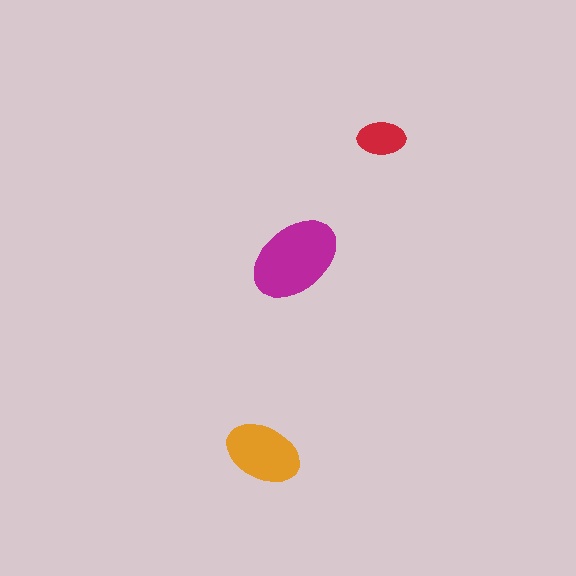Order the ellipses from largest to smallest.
the magenta one, the orange one, the red one.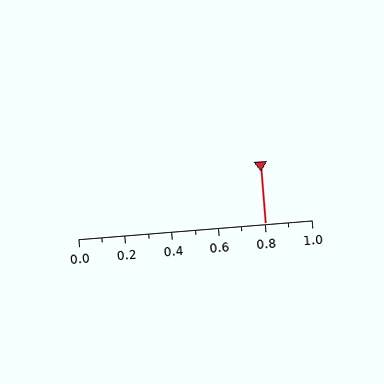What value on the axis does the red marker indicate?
The marker indicates approximately 0.8.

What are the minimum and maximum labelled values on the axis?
The axis runs from 0.0 to 1.0.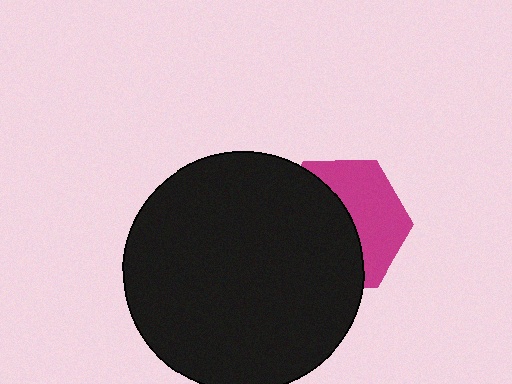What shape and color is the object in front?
The object in front is a black circle.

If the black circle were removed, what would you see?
You would see the complete magenta hexagon.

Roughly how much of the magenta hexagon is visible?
A small part of it is visible (roughly 44%).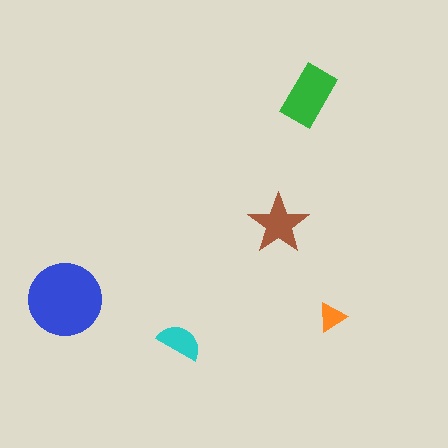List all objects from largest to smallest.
The blue circle, the green rectangle, the brown star, the cyan semicircle, the orange triangle.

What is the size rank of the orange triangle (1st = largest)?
5th.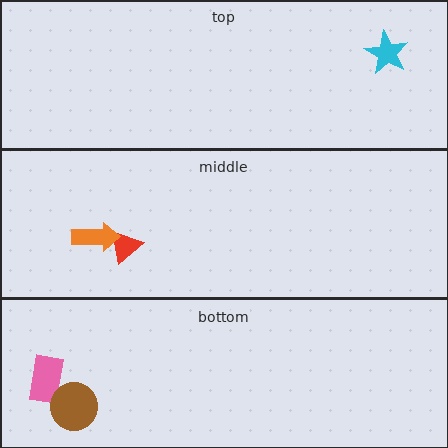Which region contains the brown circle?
The bottom region.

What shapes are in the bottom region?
The pink rectangle, the brown circle.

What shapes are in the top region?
The cyan star.